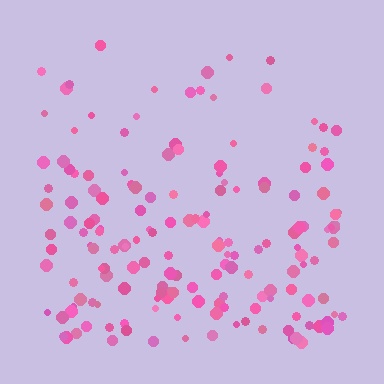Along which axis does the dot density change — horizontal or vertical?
Vertical.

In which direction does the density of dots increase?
From top to bottom, with the bottom side densest.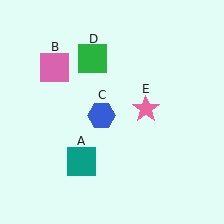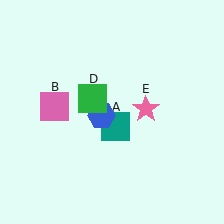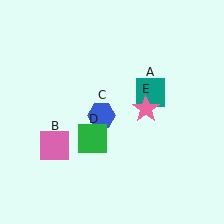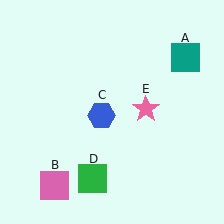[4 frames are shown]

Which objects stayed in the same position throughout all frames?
Blue hexagon (object C) and pink star (object E) remained stationary.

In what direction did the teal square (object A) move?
The teal square (object A) moved up and to the right.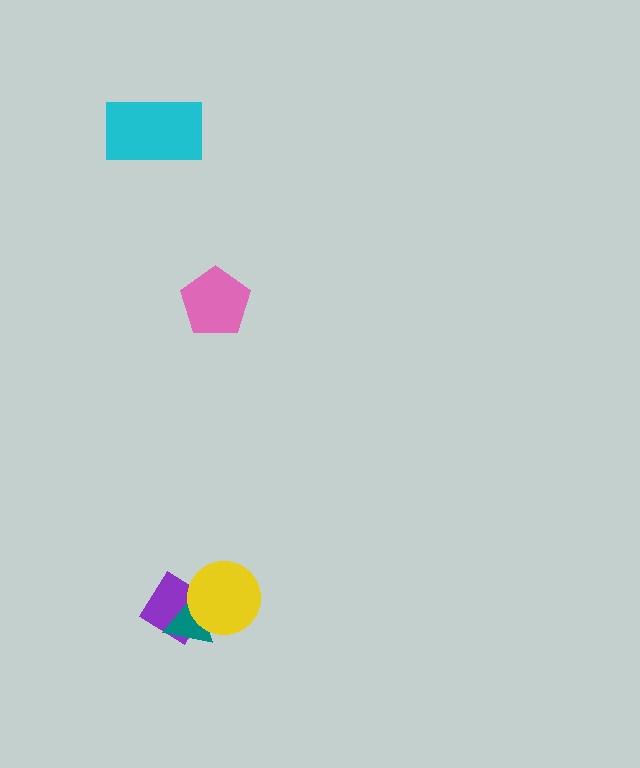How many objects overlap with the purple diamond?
2 objects overlap with the purple diamond.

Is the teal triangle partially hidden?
Yes, it is partially covered by another shape.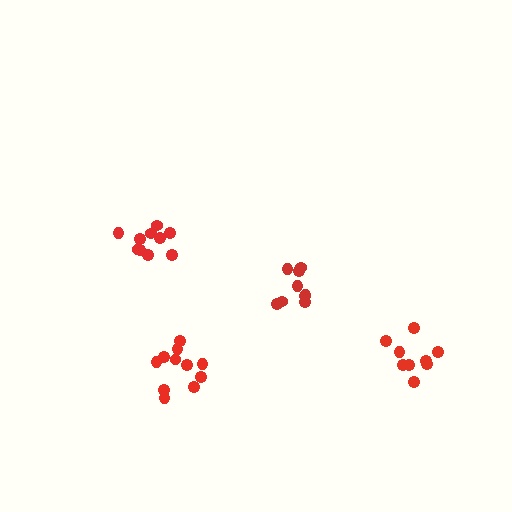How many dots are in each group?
Group 1: 9 dots, Group 2: 11 dots, Group 3: 10 dots, Group 4: 9 dots (39 total).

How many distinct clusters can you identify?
There are 4 distinct clusters.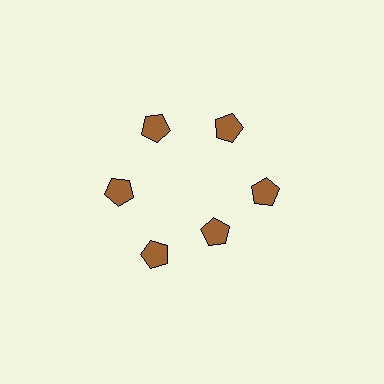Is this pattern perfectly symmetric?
No. The 6 brown pentagons are arranged in a ring, but one element near the 5 o'clock position is pulled inward toward the center, breaking the 6-fold rotational symmetry.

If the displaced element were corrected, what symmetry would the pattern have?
It would have 6-fold rotational symmetry — the pattern would map onto itself every 60 degrees.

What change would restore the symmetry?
The symmetry would be restored by moving it outward, back onto the ring so that all 6 pentagons sit at equal angles and equal distance from the center.